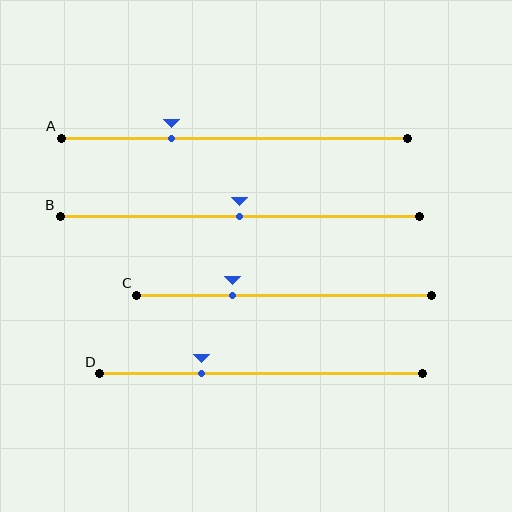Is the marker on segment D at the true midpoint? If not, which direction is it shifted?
No, the marker on segment D is shifted to the left by about 18% of the segment length.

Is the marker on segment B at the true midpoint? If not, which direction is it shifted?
Yes, the marker on segment B is at the true midpoint.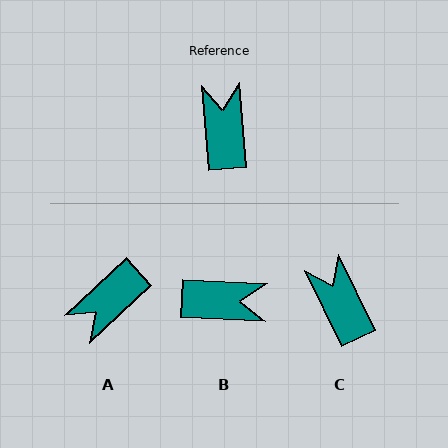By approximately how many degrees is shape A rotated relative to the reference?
Approximately 128 degrees counter-clockwise.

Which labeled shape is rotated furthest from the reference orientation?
A, about 128 degrees away.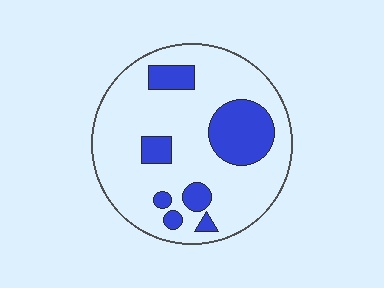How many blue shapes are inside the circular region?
7.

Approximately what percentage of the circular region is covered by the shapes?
Approximately 20%.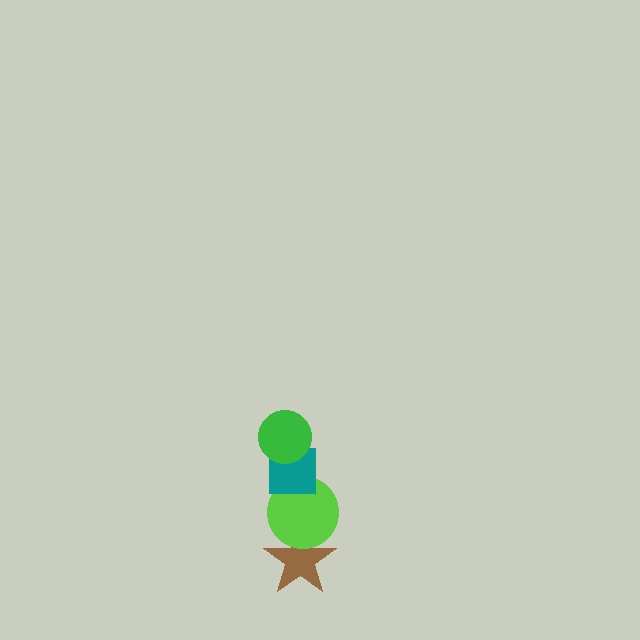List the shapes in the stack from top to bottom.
From top to bottom: the green circle, the teal square, the lime circle, the brown star.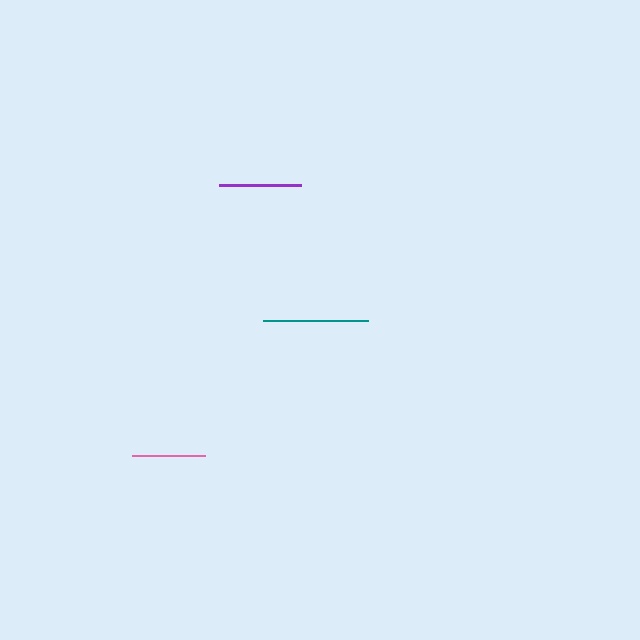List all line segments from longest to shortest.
From longest to shortest: teal, purple, pink.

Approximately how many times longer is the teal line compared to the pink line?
The teal line is approximately 1.4 times the length of the pink line.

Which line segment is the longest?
The teal line is the longest at approximately 105 pixels.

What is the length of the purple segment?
The purple segment is approximately 82 pixels long.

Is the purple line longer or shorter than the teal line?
The teal line is longer than the purple line.